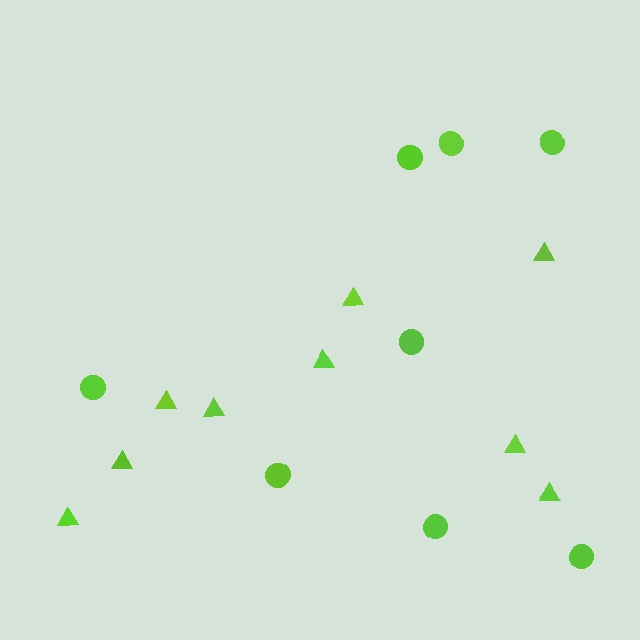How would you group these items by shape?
There are 2 groups: one group of triangles (9) and one group of circles (8).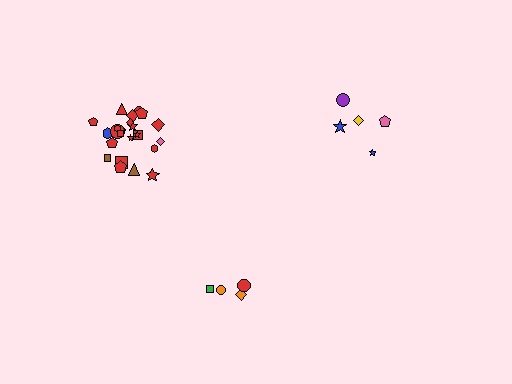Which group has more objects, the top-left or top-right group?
The top-left group.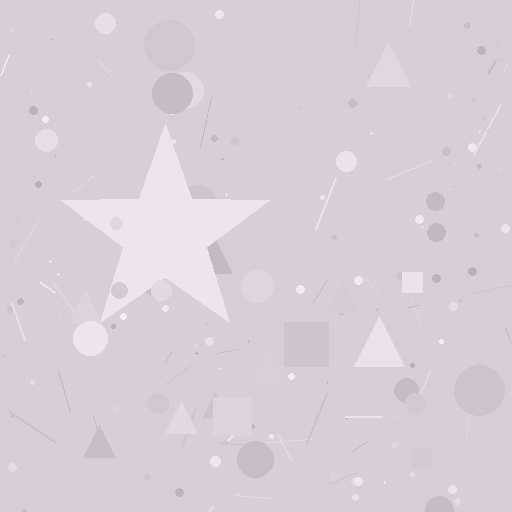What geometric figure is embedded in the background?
A star is embedded in the background.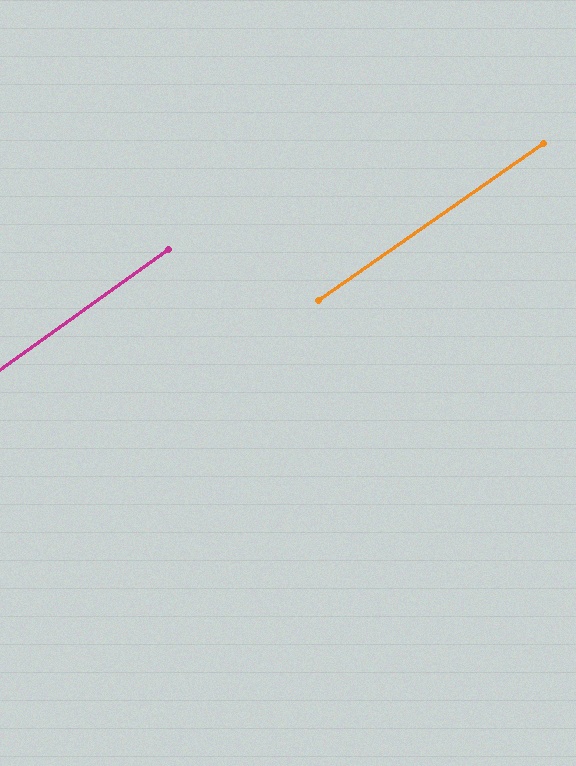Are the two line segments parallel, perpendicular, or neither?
Parallel — their directions differ by only 0.6°.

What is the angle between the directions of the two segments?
Approximately 1 degree.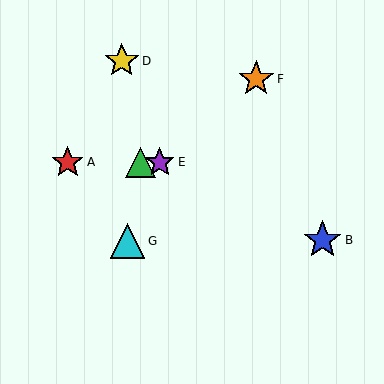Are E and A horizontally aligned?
Yes, both are at y≈162.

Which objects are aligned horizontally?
Objects A, C, E are aligned horizontally.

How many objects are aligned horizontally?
3 objects (A, C, E) are aligned horizontally.